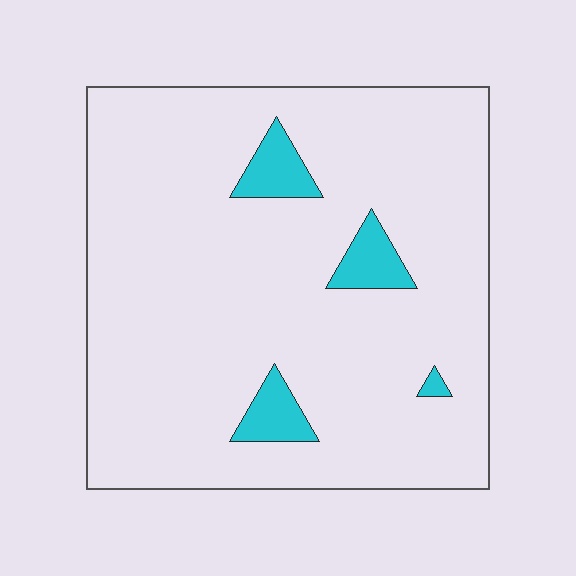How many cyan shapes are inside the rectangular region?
4.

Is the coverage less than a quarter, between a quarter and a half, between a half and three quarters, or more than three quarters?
Less than a quarter.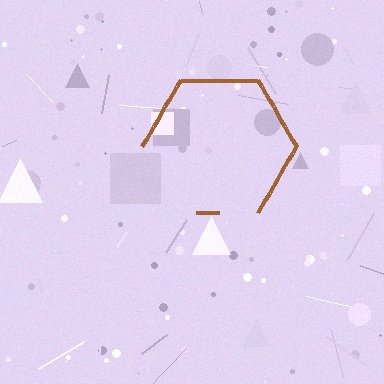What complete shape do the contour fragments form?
The contour fragments form a hexagon.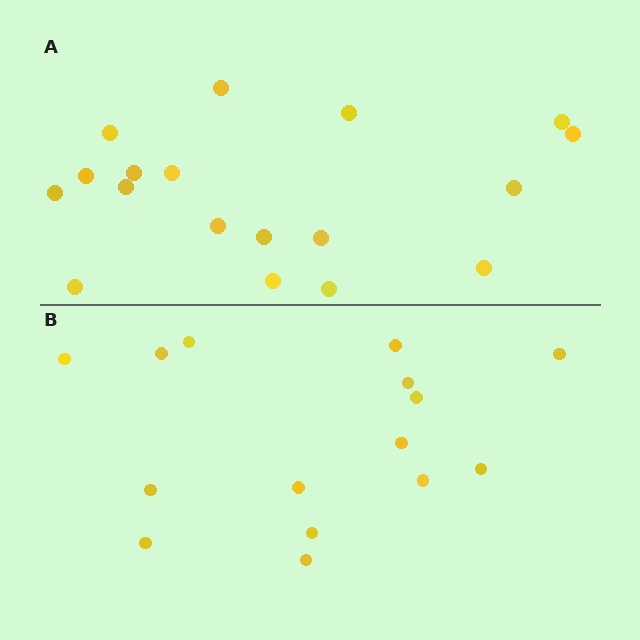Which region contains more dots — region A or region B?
Region A (the top region) has more dots.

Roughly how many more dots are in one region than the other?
Region A has just a few more — roughly 2 or 3 more dots than region B.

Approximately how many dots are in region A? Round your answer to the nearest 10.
About 20 dots. (The exact count is 18, which rounds to 20.)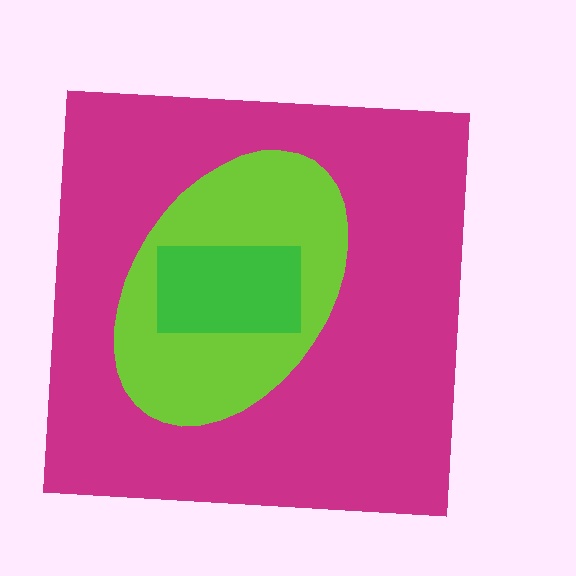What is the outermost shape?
The magenta square.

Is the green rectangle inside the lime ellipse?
Yes.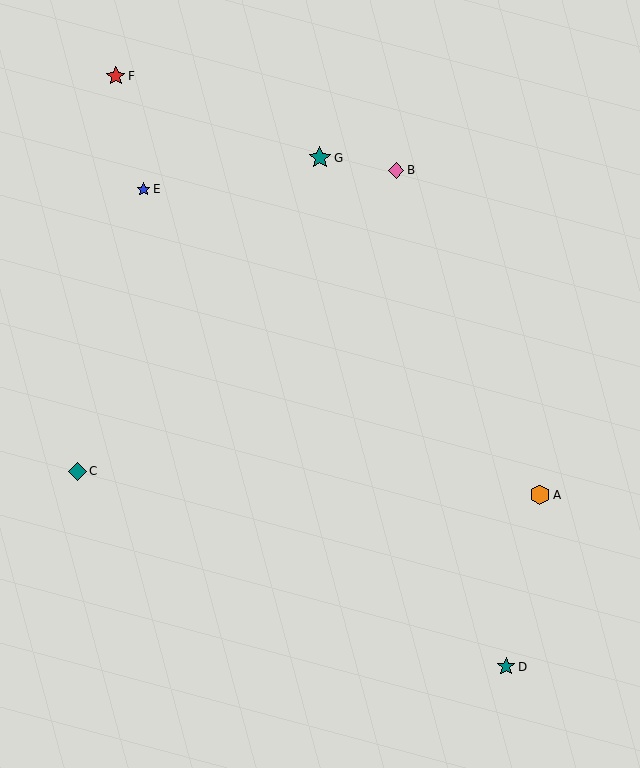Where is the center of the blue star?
The center of the blue star is at (143, 189).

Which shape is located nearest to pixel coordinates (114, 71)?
The red star (labeled F) at (116, 76) is nearest to that location.